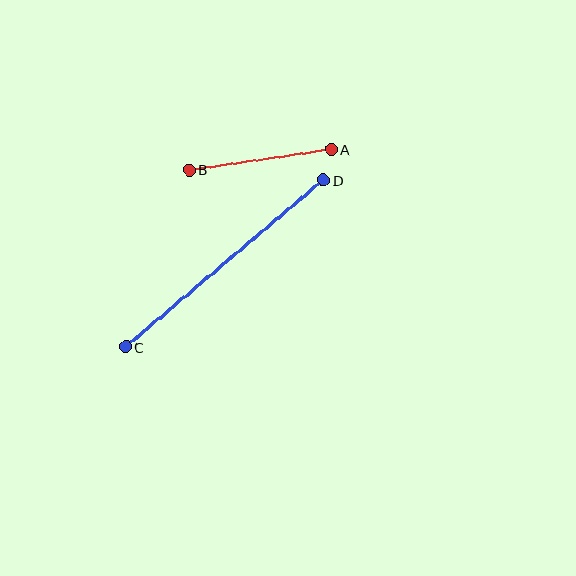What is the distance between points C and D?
The distance is approximately 259 pixels.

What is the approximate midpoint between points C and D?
The midpoint is at approximately (224, 264) pixels.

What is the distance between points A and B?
The distance is approximately 144 pixels.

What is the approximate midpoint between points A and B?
The midpoint is at approximately (260, 160) pixels.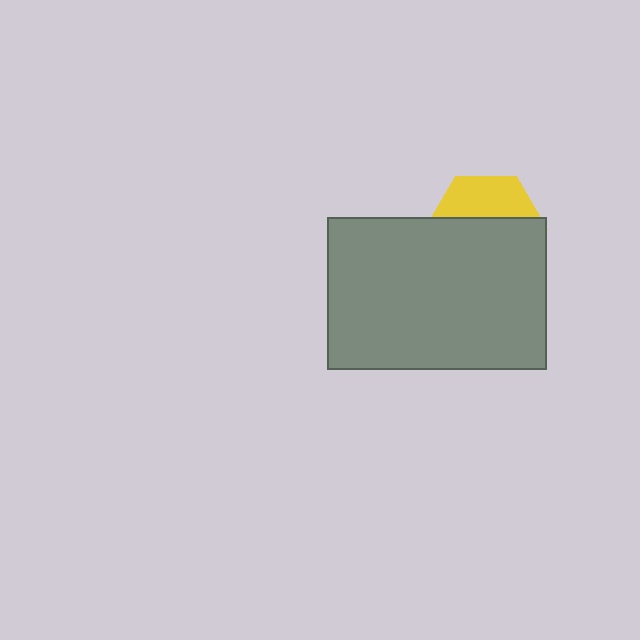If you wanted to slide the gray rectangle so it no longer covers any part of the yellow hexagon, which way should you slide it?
Slide it down — that is the most direct way to separate the two shapes.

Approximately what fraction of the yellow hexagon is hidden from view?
Roughly 64% of the yellow hexagon is hidden behind the gray rectangle.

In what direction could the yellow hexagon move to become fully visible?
The yellow hexagon could move up. That would shift it out from behind the gray rectangle entirely.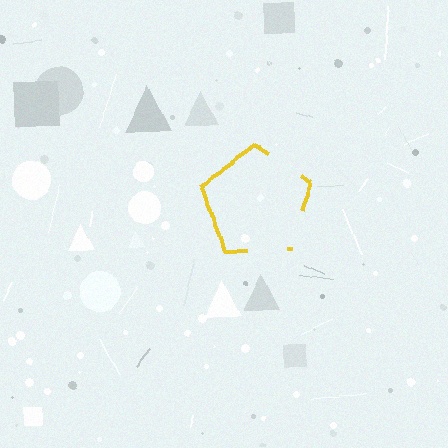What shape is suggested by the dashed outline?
The dashed outline suggests a pentagon.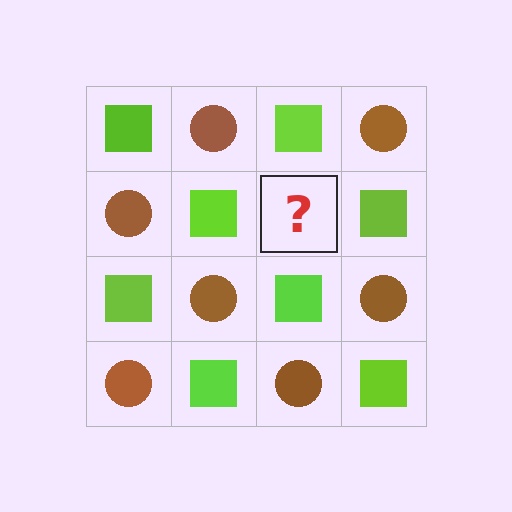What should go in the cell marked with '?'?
The missing cell should contain a brown circle.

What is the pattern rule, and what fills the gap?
The rule is that it alternates lime square and brown circle in a checkerboard pattern. The gap should be filled with a brown circle.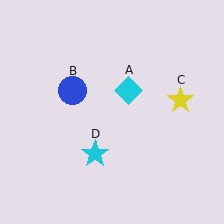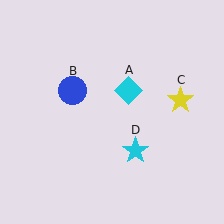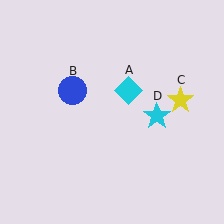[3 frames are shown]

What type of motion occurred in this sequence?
The cyan star (object D) rotated counterclockwise around the center of the scene.